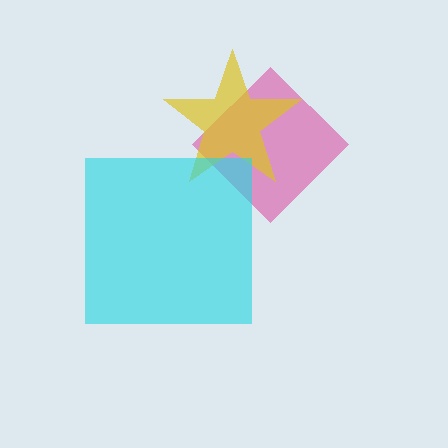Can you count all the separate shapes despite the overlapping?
Yes, there are 3 separate shapes.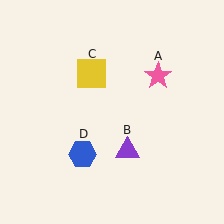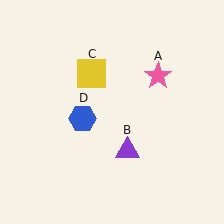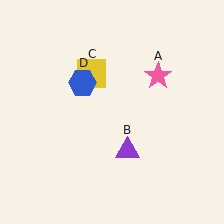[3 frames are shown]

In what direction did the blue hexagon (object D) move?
The blue hexagon (object D) moved up.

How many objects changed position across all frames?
1 object changed position: blue hexagon (object D).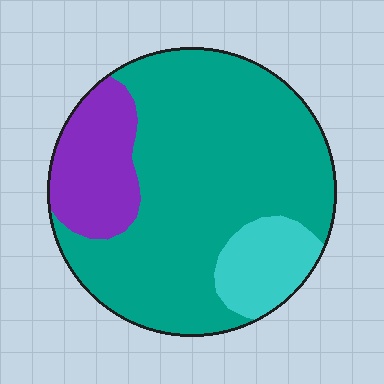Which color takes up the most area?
Teal, at roughly 70%.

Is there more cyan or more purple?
Purple.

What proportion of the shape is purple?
Purple takes up about one sixth (1/6) of the shape.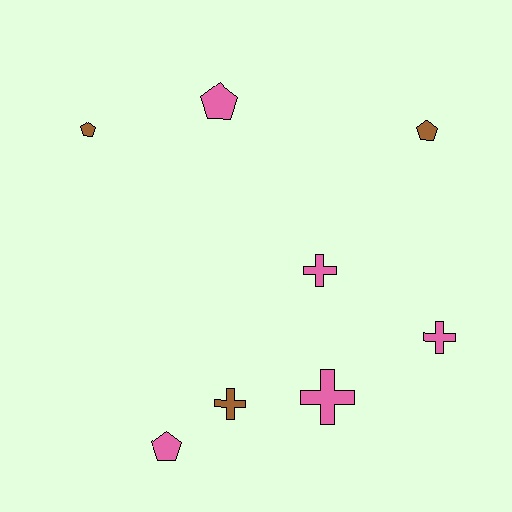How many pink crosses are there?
There are 3 pink crosses.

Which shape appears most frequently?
Pentagon, with 4 objects.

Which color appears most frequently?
Pink, with 5 objects.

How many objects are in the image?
There are 8 objects.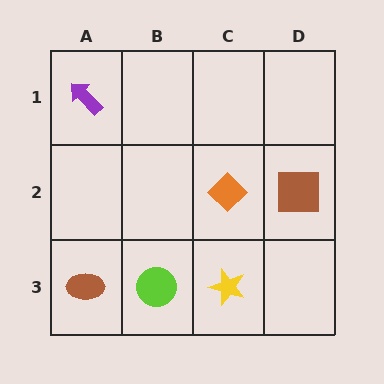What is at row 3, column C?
A yellow star.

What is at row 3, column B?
A lime circle.